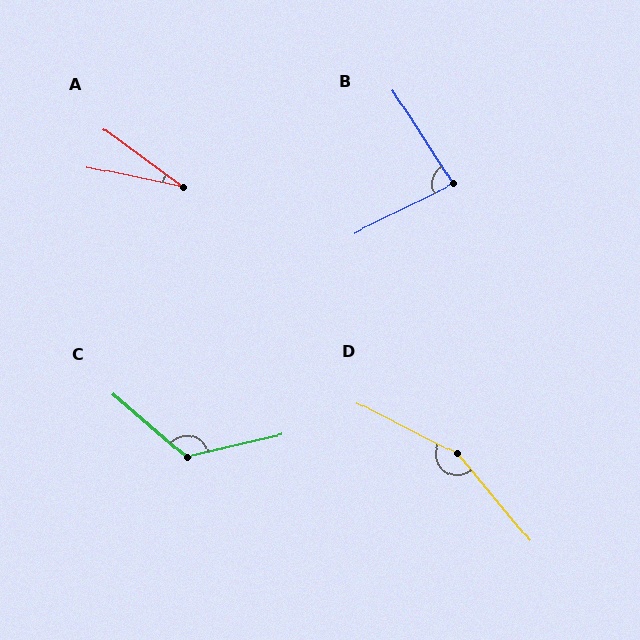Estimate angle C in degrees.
Approximately 127 degrees.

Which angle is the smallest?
A, at approximately 24 degrees.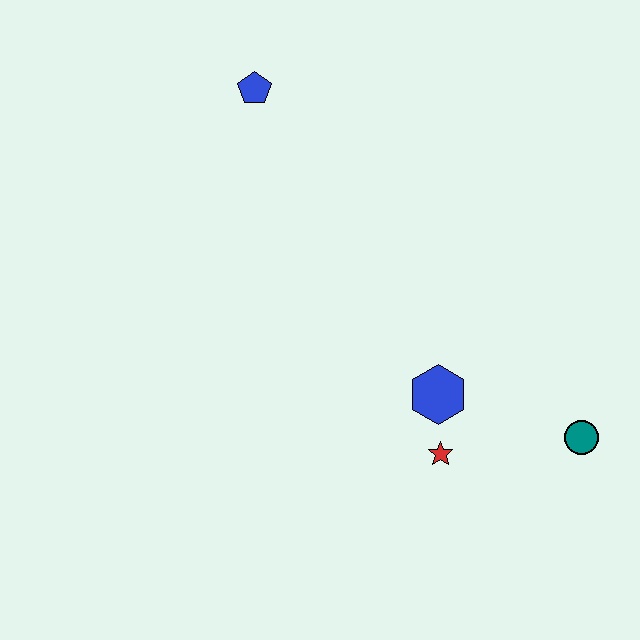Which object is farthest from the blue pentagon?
The teal circle is farthest from the blue pentagon.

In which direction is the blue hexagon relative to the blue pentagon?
The blue hexagon is below the blue pentagon.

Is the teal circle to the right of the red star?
Yes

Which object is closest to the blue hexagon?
The red star is closest to the blue hexagon.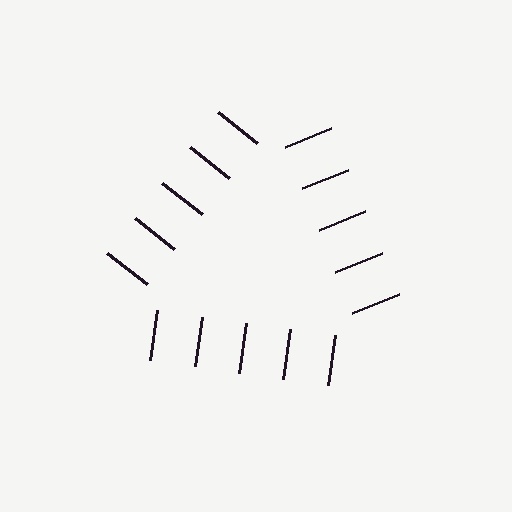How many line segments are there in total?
15 — 5 along each of the 3 edges.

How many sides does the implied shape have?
3 sides — the line-ends trace a triangle.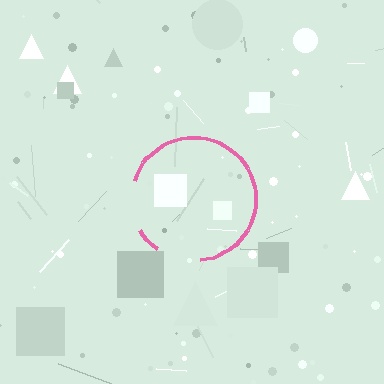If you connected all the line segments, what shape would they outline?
They would outline a circle.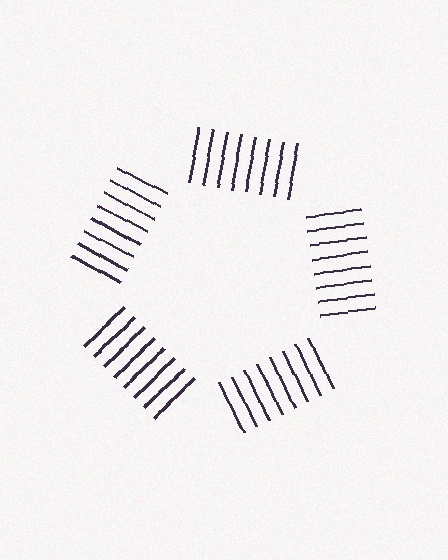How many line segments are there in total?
40 — 8 along each of the 5 edges.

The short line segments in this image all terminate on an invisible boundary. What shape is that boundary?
An illusory pentagon — the line segments terminate on its edges but no continuous stroke is drawn.